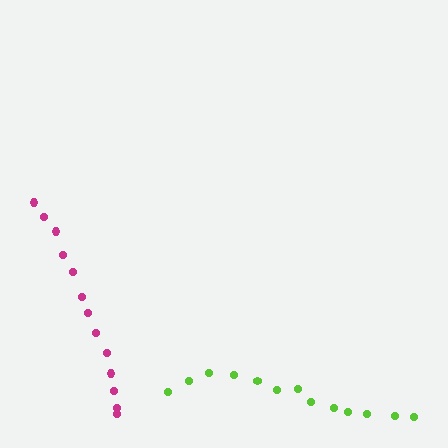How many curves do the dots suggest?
There are 2 distinct paths.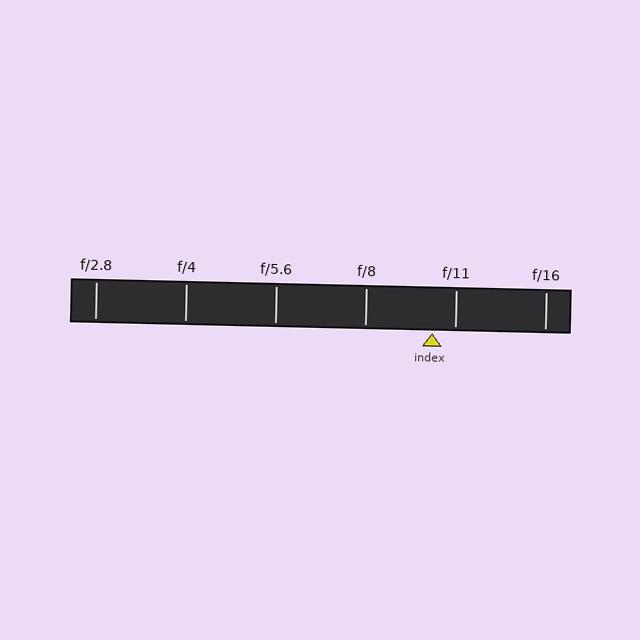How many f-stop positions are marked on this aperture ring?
There are 6 f-stop positions marked.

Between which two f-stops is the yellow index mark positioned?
The index mark is between f/8 and f/11.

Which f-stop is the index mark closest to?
The index mark is closest to f/11.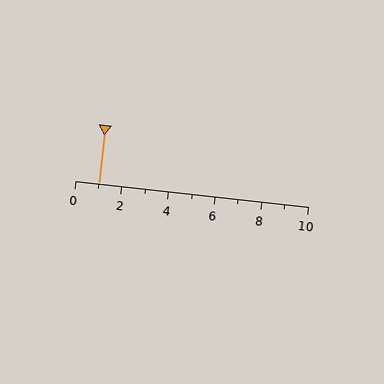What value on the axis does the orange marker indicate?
The marker indicates approximately 1.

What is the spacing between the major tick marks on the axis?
The major ticks are spaced 2 apart.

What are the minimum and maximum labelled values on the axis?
The axis runs from 0 to 10.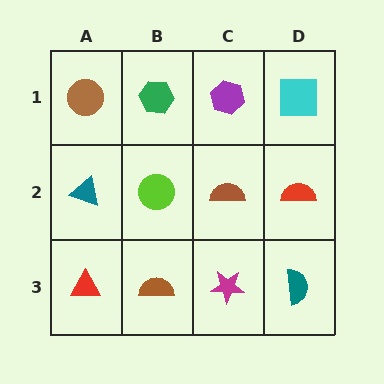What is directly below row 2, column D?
A teal semicircle.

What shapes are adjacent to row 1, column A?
A teal triangle (row 2, column A), a green hexagon (row 1, column B).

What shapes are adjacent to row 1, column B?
A lime circle (row 2, column B), a brown circle (row 1, column A), a purple hexagon (row 1, column C).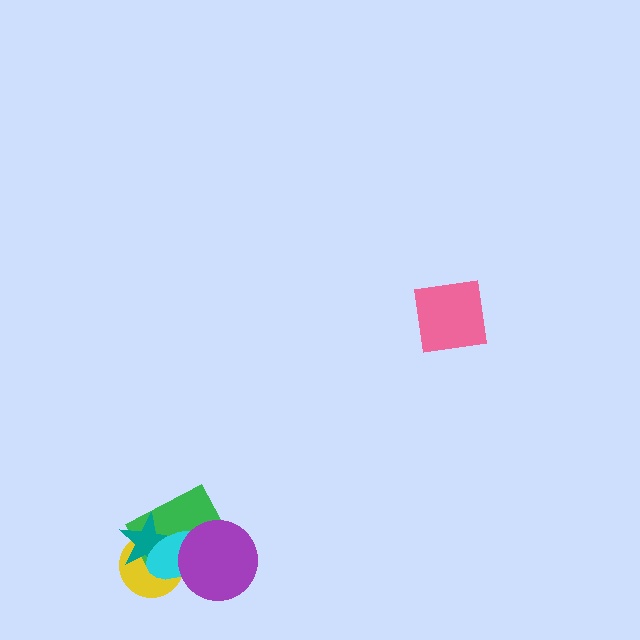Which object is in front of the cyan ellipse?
The purple circle is in front of the cyan ellipse.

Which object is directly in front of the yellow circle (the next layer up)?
The green rectangle is directly in front of the yellow circle.